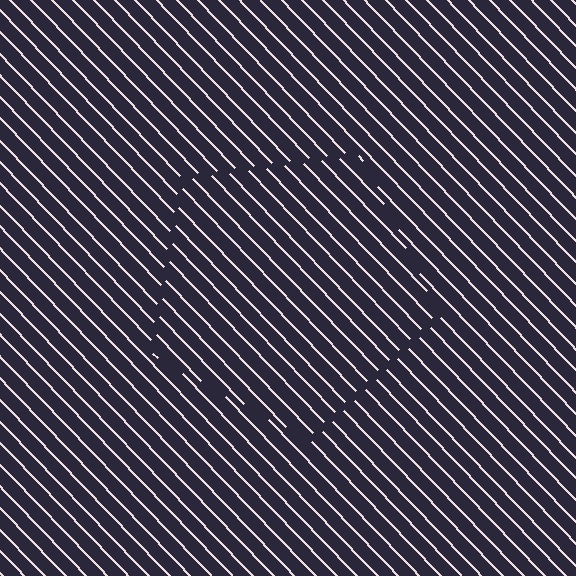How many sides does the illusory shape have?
5 sides — the line-ends trace a pentagon.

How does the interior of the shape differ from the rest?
The interior of the shape contains the same grating, shifted by half a period — the contour is defined by the phase discontinuity where line-ends from the inner and outer gratings abut.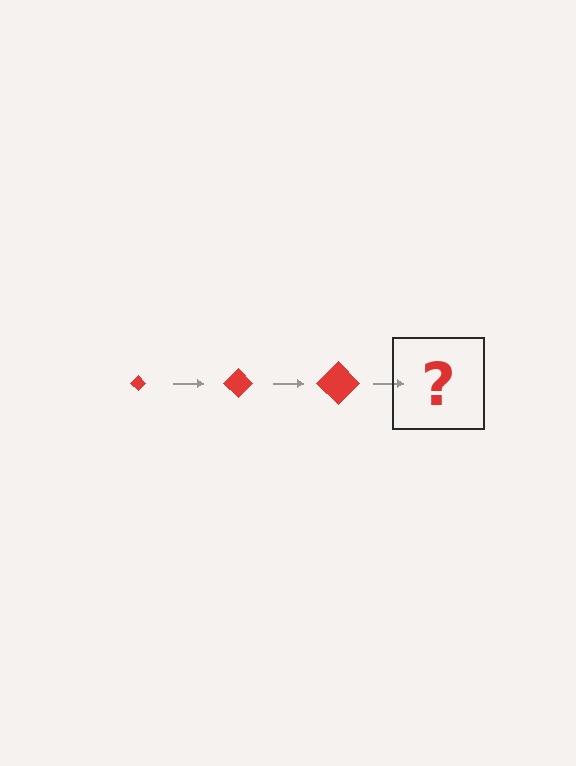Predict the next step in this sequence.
The next step is a red diamond, larger than the previous one.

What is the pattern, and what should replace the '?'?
The pattern is that the diamond gets progressively larger each step. The '?' should be a red diamond, larger than the previous one.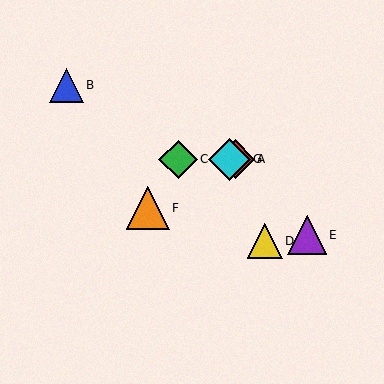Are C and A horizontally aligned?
Yes, both are at y≈159.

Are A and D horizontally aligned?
No, A is at y≈159 and D is at y≈241.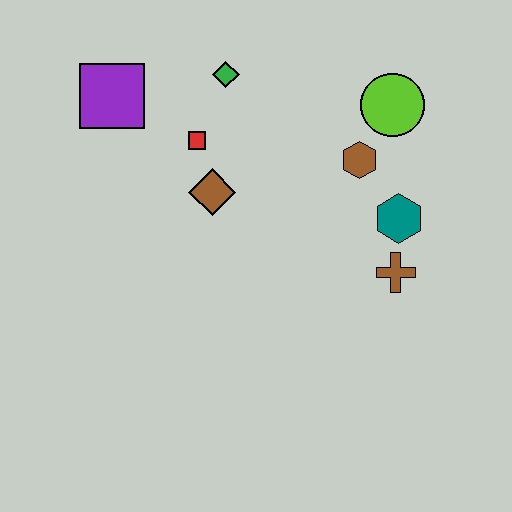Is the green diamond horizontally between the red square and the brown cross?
Yes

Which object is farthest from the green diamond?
The brown cross is farthest from the green diamond.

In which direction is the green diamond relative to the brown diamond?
The green diamond is above the brown diamond.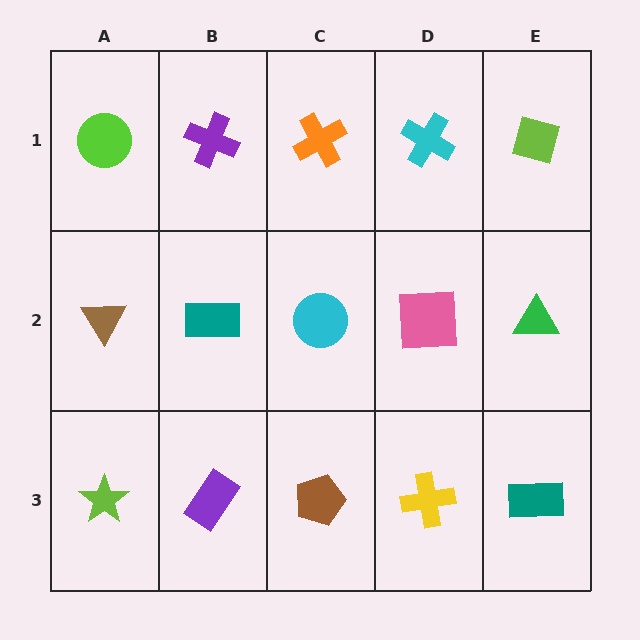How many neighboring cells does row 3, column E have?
2.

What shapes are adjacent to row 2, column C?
An orange cross (row 1, column C), a brown pentagon (row 3, column C), a teal rectangle (row 2, column B), a pink square (row 2, column D).